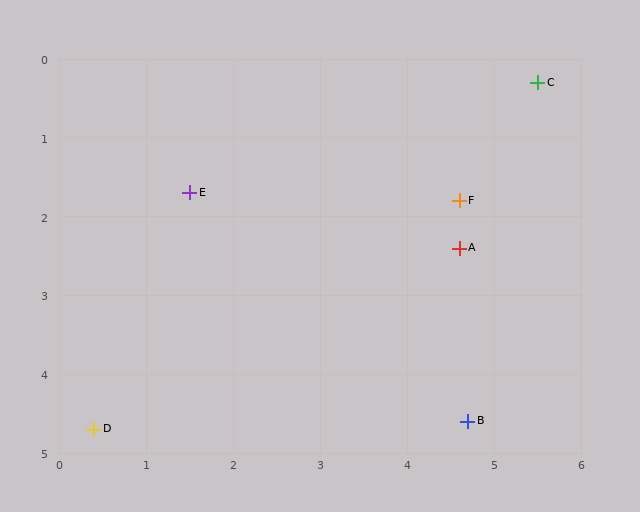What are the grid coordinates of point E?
Point E is at approximately (1.5, 1.7).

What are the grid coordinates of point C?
Point C is at approximately (5.5, 0.3).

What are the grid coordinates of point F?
Point F is at approximately (4.6, 1.8).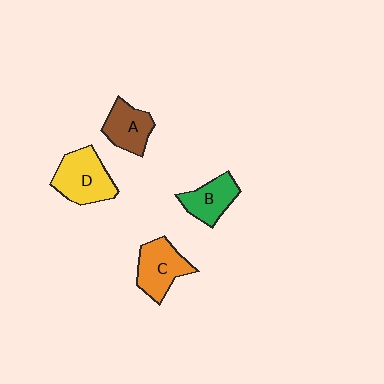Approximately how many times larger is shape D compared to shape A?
Approximately 1.4 times.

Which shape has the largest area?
Shape D (yellow).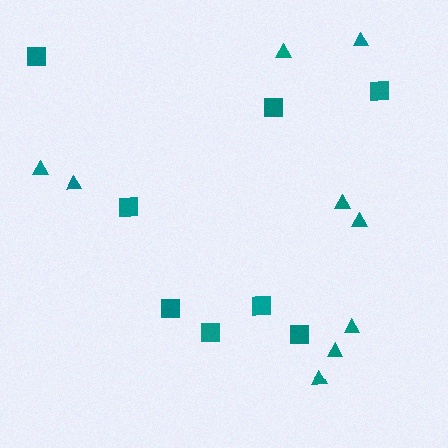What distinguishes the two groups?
There are 2 groups: one group of triangles (9) and one group of squares (8).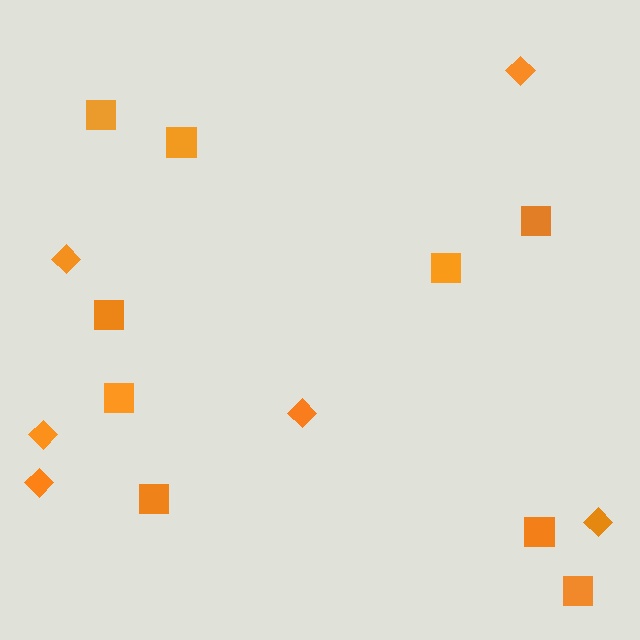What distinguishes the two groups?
There are 2 groups: one group of squares (9) and one group of diamonds (6).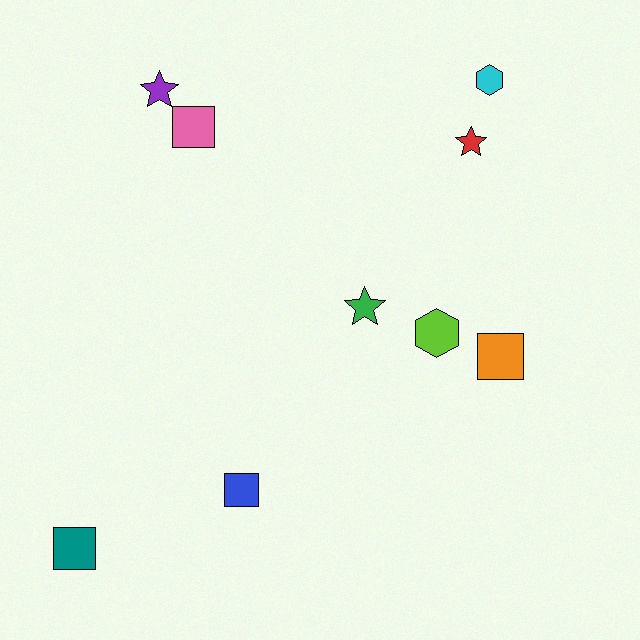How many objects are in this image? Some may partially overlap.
There are 9 objects.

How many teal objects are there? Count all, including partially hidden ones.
There is 1 teal object.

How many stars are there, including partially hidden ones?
There are 3 stars.